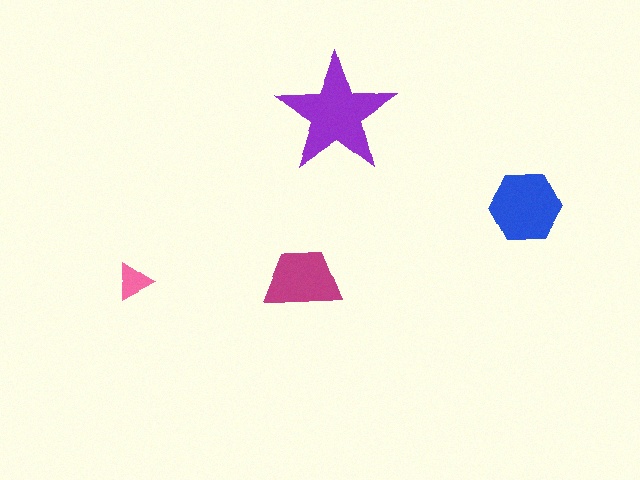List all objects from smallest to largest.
The pink triangle, the magenta trapezoid, the blue hexagon, the purple star.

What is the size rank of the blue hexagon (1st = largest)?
2nd.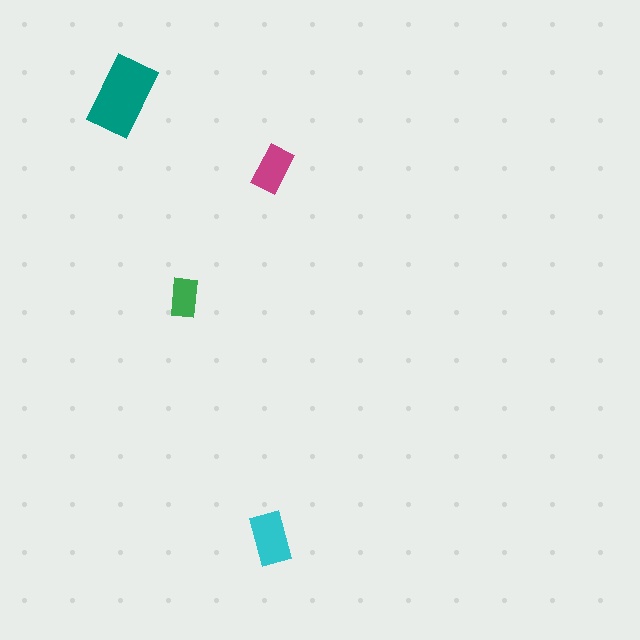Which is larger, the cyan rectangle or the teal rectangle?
The teal one.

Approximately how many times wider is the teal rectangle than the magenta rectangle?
About 1.5 times wider.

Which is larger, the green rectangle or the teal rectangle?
The teal one.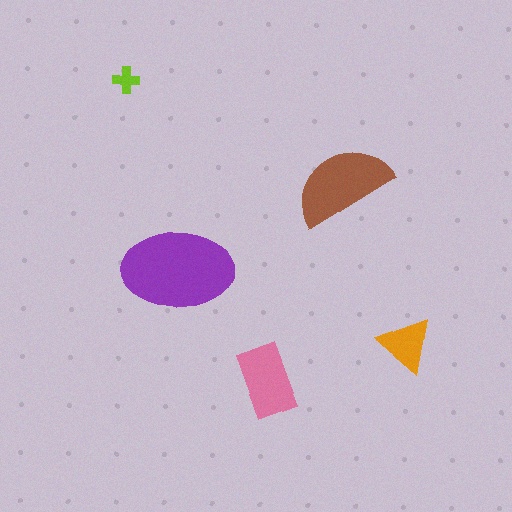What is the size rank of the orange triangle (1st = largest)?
4th.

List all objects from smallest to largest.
The lime cross, the orange triangle, the pink rectangle, the brown semicircle, the purple ellipse.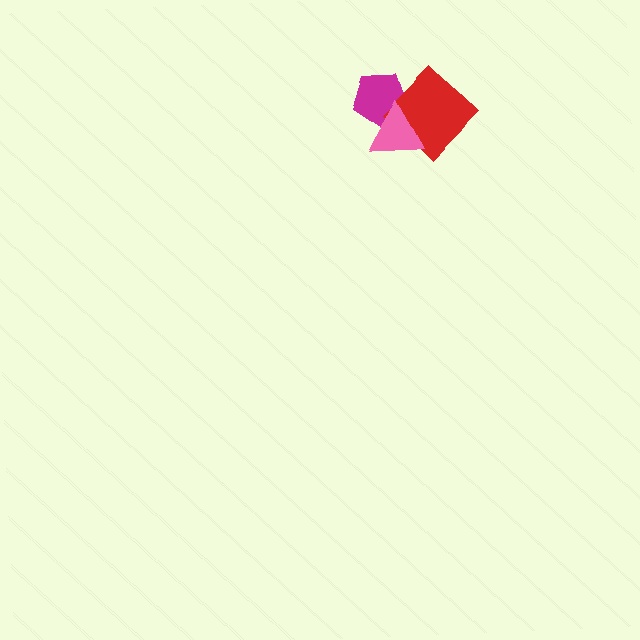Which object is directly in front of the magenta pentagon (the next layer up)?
The red diamond is directly in front of the magenta pentagon.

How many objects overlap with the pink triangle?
2 objects overlap with the pink triangle.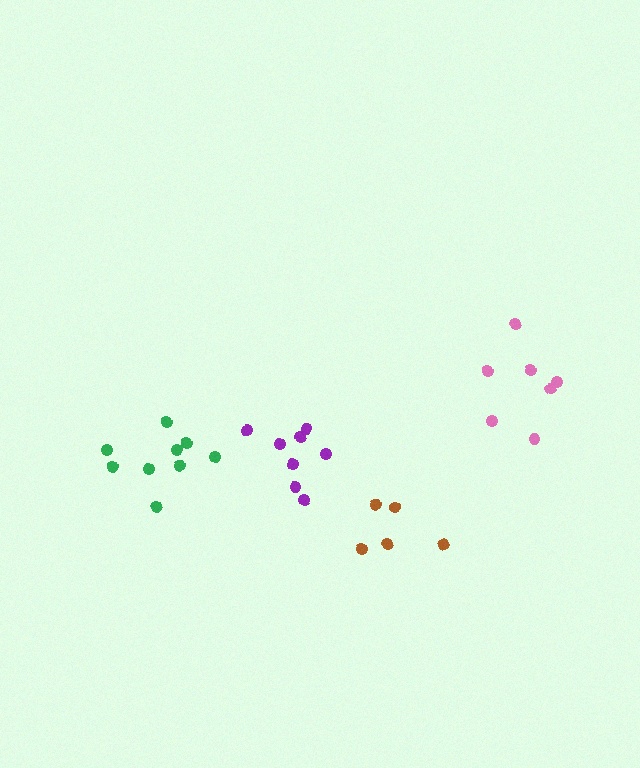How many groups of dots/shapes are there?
There are 4 groups.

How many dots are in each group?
Group 1: 5 dots, Group 2: 7 dots, Group 3: 9 dots, Group 4: 8 dots (29 total).